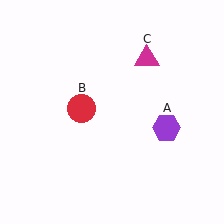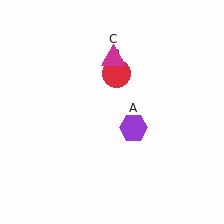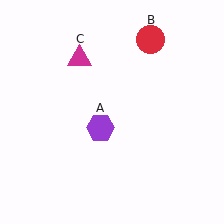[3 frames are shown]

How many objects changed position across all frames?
3 objects changed position: purple hexagon (object A), red circle (object B), magenta triangle (object C).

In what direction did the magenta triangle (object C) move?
The magenta triangle (object C) moved left.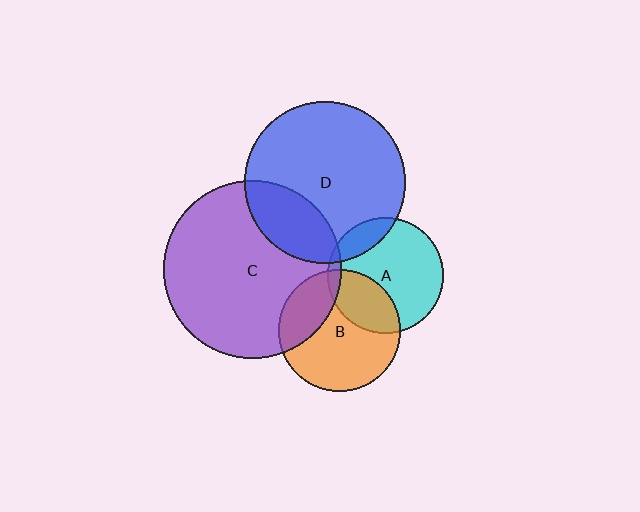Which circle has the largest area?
Circle C (purple).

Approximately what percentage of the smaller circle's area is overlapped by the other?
Approximately 25%.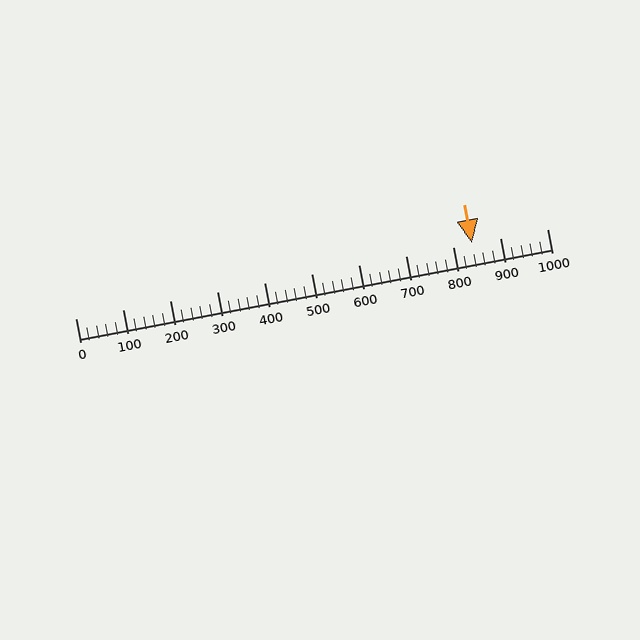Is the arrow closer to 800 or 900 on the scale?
The arrow is closer to 800.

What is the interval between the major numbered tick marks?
The major tick marks are spaced 100 units apart.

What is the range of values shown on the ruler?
The ruler shows values from 0 to 1000.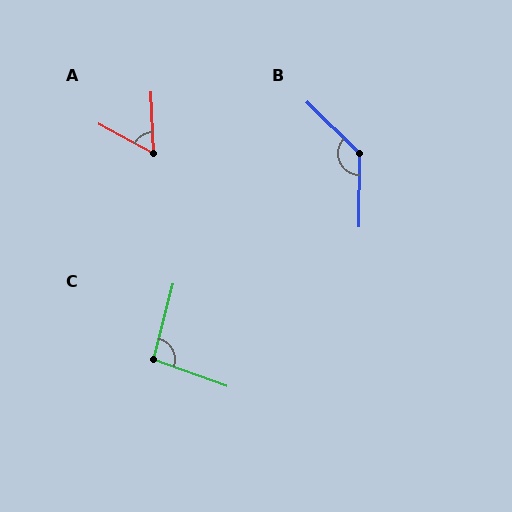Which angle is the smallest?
A, at approximately 59 degrees.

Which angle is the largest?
B, at approximately 134 degrees.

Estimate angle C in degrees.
Approximately 95 degrees.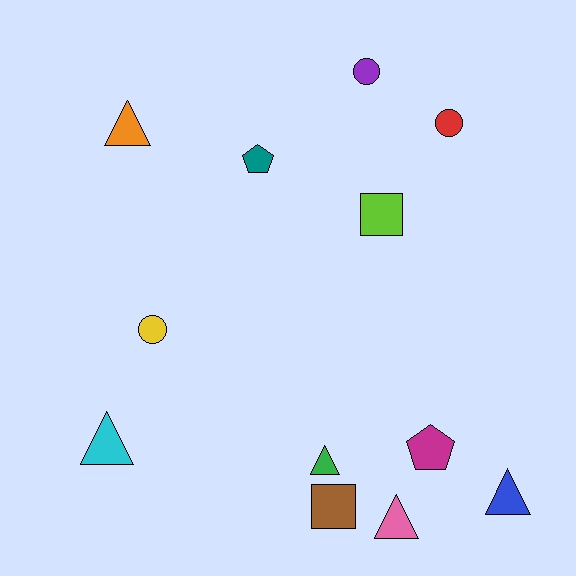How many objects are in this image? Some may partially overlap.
There are 12 objects.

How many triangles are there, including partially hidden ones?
There are 5 triangles.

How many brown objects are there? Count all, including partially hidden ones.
There is 1 brown object.